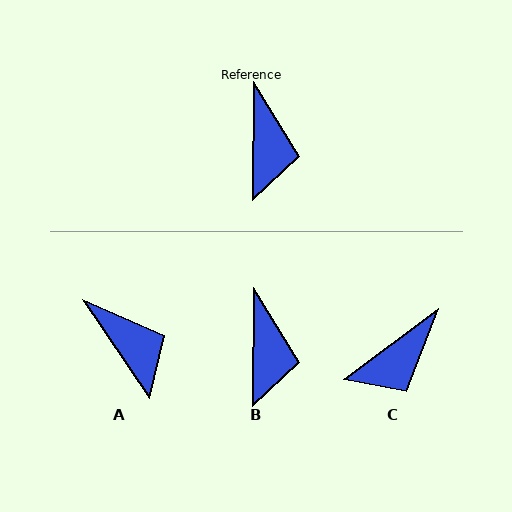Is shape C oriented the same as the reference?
No, it is off by about 53 degrees.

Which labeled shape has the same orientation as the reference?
B.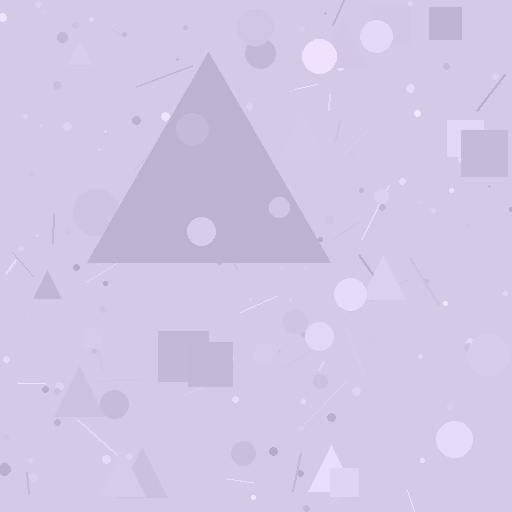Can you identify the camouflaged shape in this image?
The camouflaged shape is a triangle.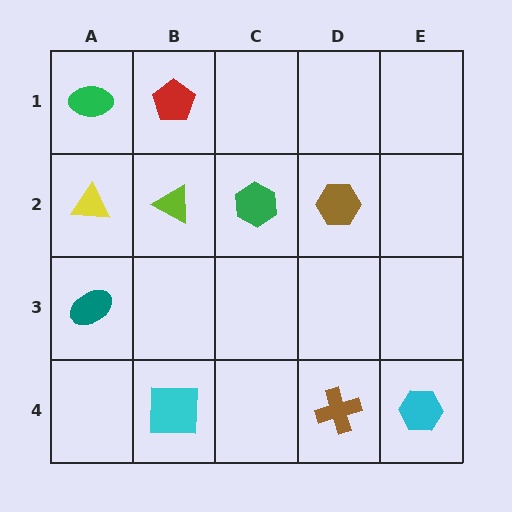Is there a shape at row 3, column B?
No, that cell is empty.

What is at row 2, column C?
A green hexagon.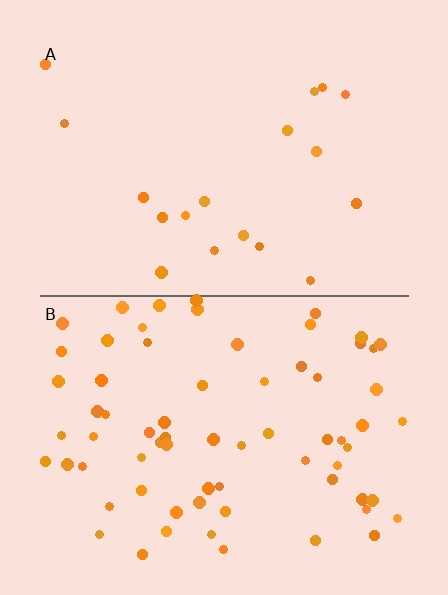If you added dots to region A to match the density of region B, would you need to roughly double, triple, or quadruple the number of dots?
Approximately quadruple.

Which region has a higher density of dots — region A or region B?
B (the bottom).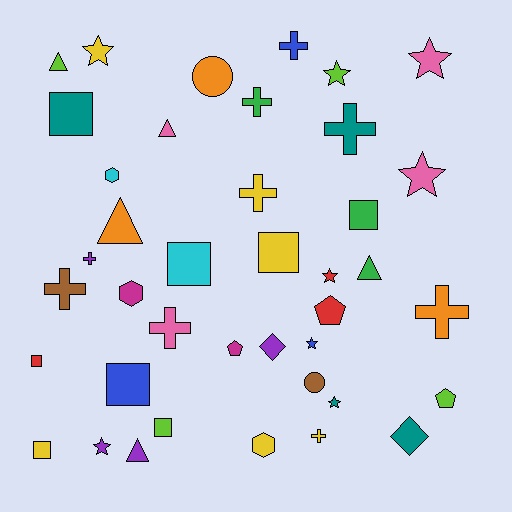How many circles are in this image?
There are 2 circles.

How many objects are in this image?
There are 40 objects.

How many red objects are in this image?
There are 3 red objects.